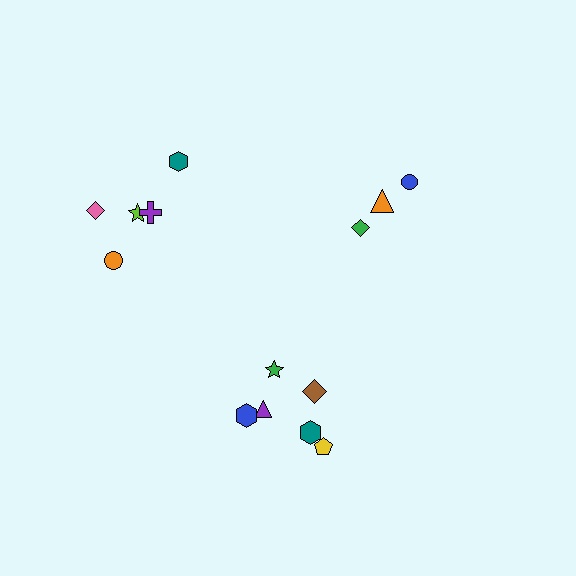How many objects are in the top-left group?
There are 5 objects.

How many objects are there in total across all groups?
There are 14 objects.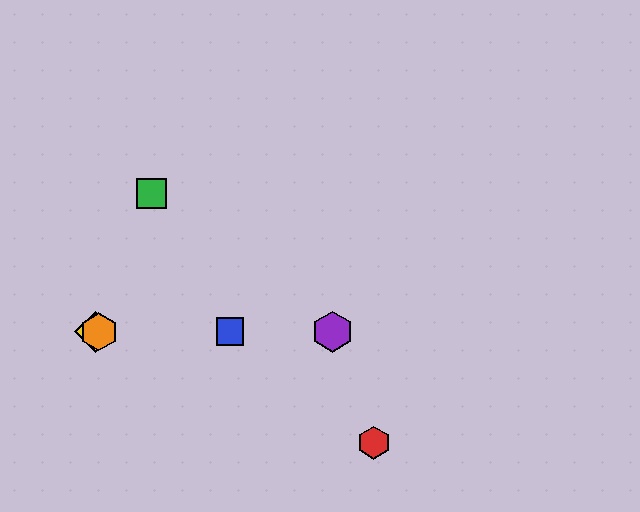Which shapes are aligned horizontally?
The blue square, the yellow diamond, the purple hexagon, the orange hexagon are aligned horizontally.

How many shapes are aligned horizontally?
4 shapes (the blue square, the yellow diamond, the purple hexagon, the orange hexagon) are aligned horizontally.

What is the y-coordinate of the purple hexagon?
The purple hexagon is at y≈332.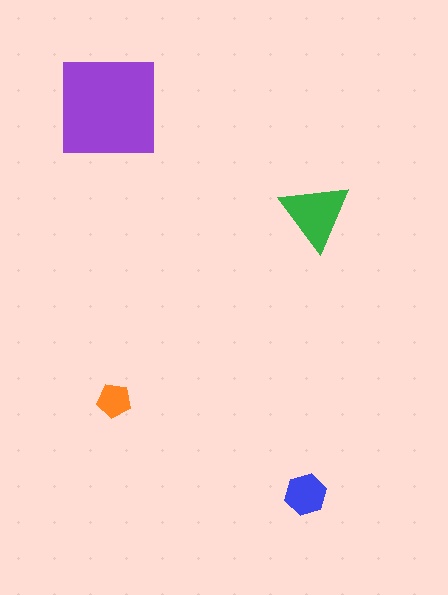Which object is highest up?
The purple square is topmost.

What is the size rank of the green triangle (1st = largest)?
2nd.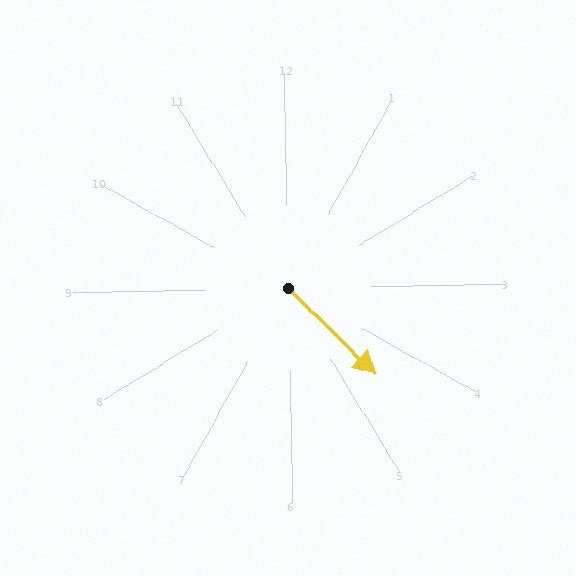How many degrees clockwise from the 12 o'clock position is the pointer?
Approximately 136 degrees.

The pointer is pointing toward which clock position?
Roughly 5 o'clock.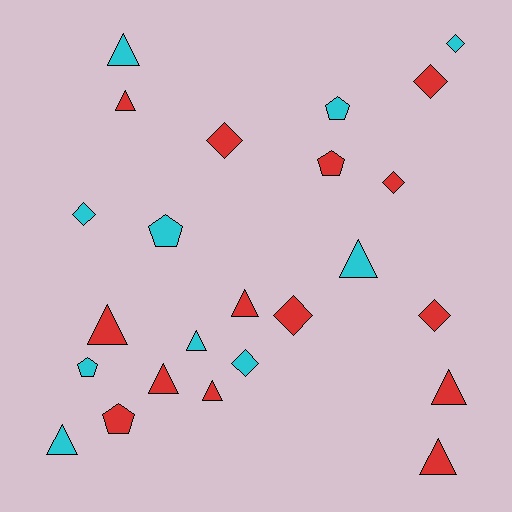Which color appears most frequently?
Red, with 14 objects.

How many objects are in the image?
There are 24 objects.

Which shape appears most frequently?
Triangle, with 11 objects.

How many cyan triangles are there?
There are 4 cyan triangles.